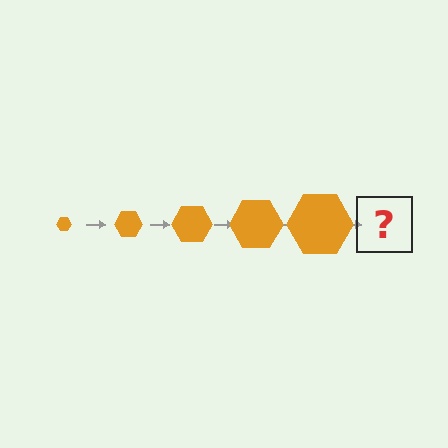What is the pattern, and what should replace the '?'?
The pattern is that the hexagon gets progressively larger each step. The '?' should be an orange hexagon, larger than the previous one.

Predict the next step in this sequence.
The next step is an orange hexagon, larger than the previous one.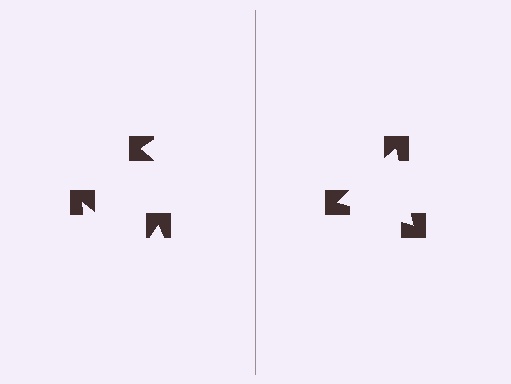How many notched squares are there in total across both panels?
6 — 3 on each side.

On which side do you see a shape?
An illusory triangle appears on the right side. On the left side the wedge cuts are rotated, so no coherent shape forms.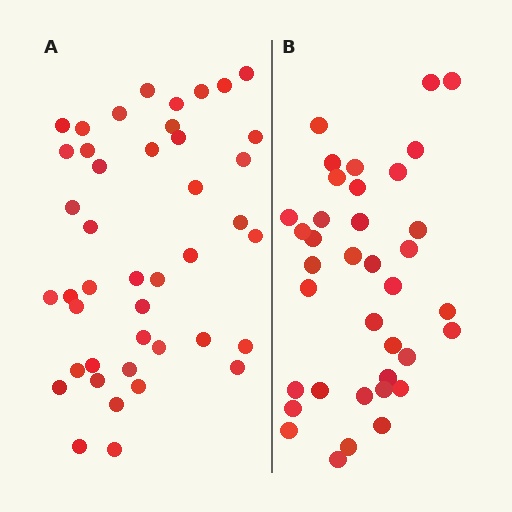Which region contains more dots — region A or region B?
Region A (the left region) has more dots.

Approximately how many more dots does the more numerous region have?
Region A has about 6 more dots than region B.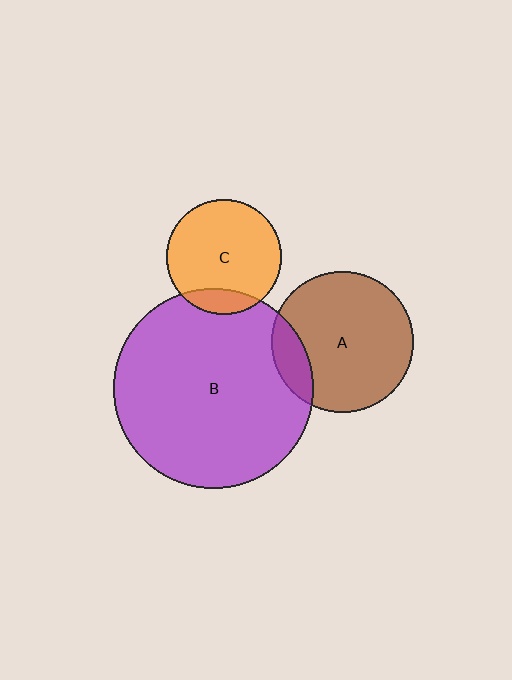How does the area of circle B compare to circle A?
Approximately 2.0 times.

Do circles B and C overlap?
Yes.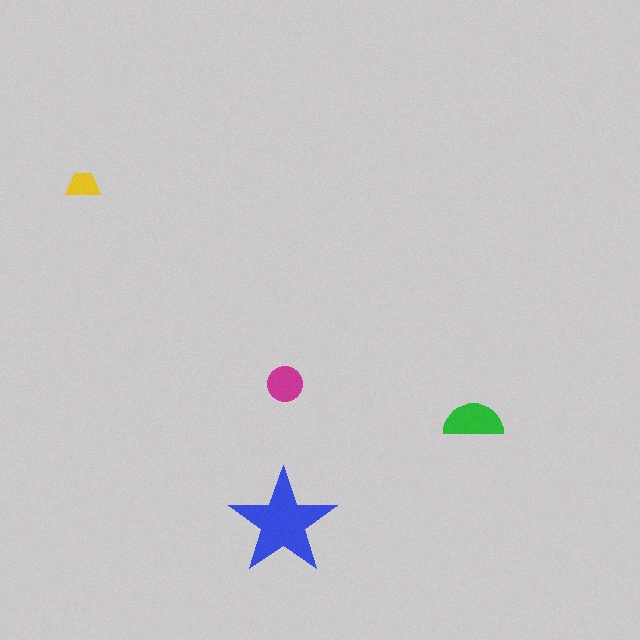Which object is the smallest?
The yellow trapezoid.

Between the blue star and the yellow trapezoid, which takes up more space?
The blue star.